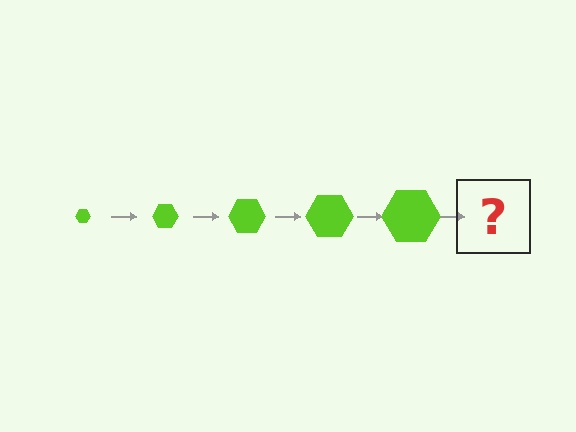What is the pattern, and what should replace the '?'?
The pattern is that the hexagon gets progressively larger each step. The '?' should be a lime hexagon, larger than the previous one.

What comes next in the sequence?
The next element should be a lime hexagon, larger than the previous one.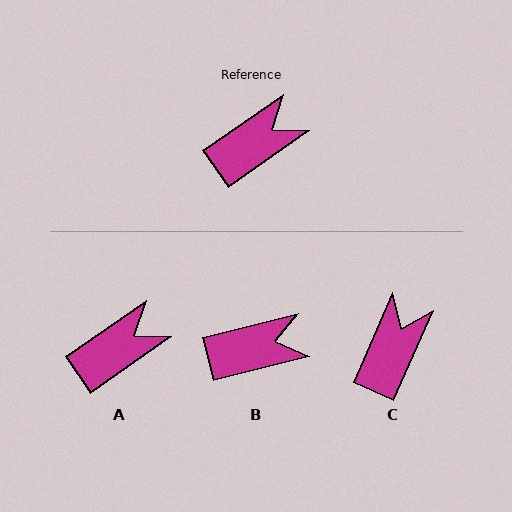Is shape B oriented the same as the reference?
No, it is off by about 21 degrees.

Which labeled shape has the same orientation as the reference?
A.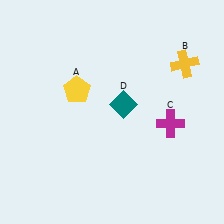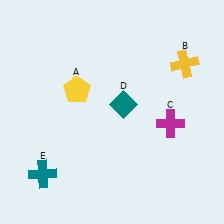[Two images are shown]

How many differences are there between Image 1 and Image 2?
There is 1 difference between the two images.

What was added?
A teal cross (E) was added in Image 2.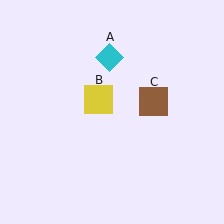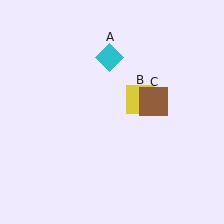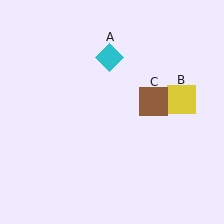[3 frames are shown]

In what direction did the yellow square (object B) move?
The yellow square (object B) moved right.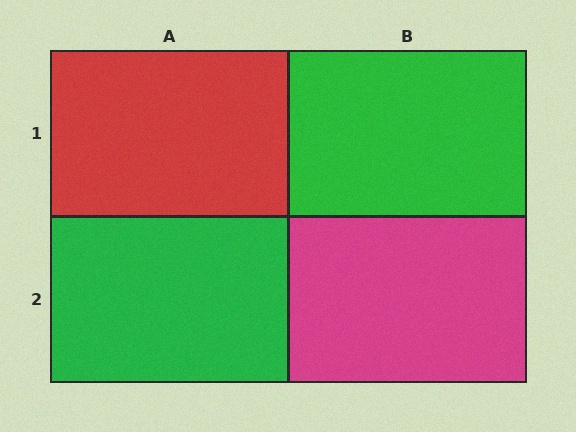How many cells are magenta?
1 cell is magenta.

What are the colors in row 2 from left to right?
Green, magenta.